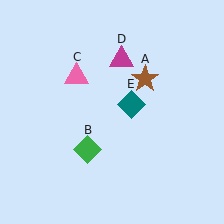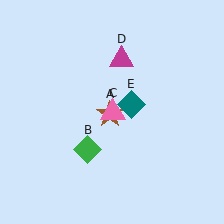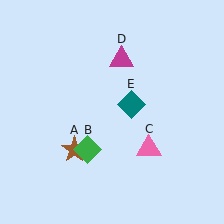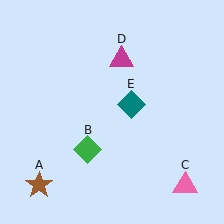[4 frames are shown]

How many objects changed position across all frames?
2 objects changed position: brown star (object A), pink triangle (object C).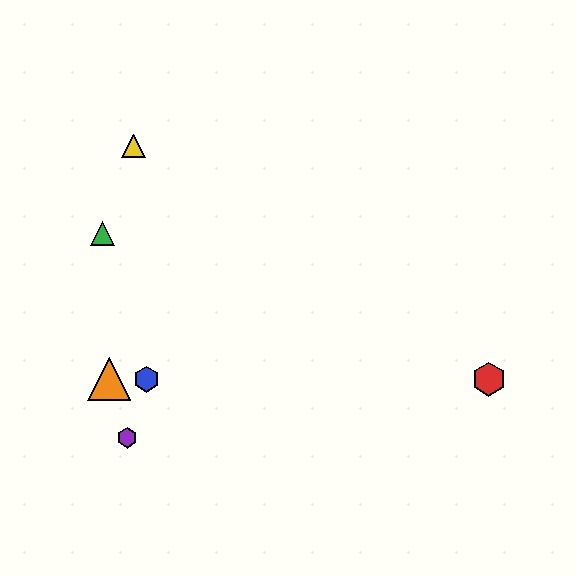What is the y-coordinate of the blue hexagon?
The blue hexagon is at y≈379.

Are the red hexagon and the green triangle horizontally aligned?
No, the red hexagon is at y≈379 and the green triangle is at y≈233.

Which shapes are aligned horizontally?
The red hexagon, the blue hexagon, the orange triangle are aligned horizontally.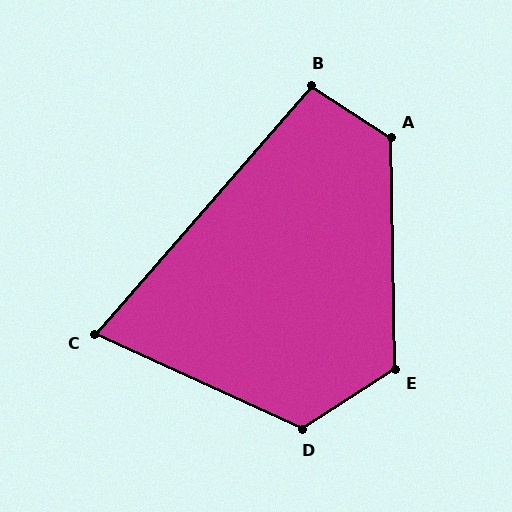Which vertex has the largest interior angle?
A, at approximately 124 degrees.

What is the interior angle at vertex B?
Approximately 98 degrees (obtuse).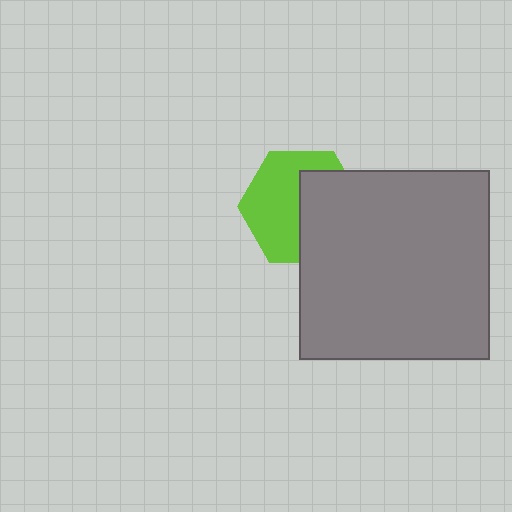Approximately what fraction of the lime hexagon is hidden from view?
Roughly 45% of the lime hexagon is hidden behind the gray square.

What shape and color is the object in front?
The object in front is a gray square.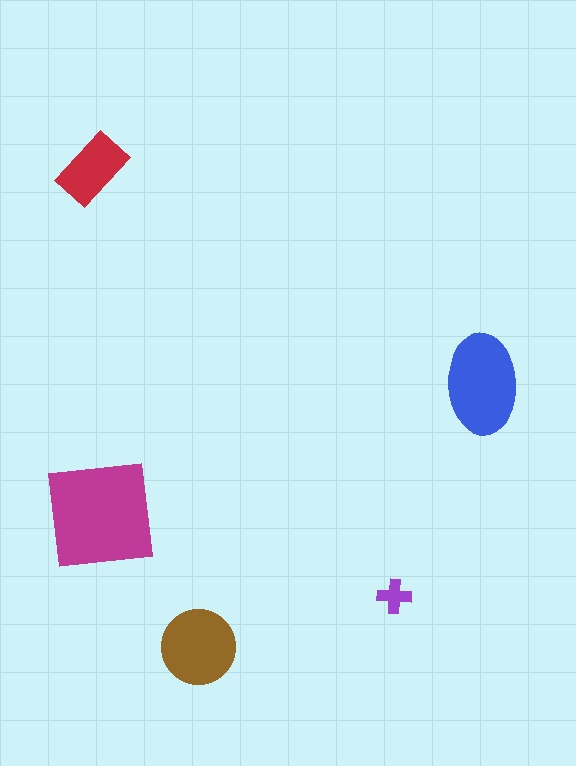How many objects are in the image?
There are 5 objects in the image.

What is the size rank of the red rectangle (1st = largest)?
4th.